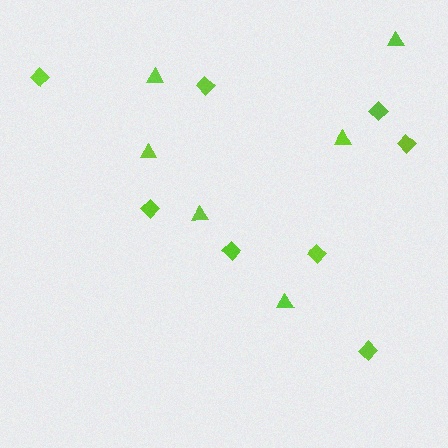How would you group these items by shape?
There are 2 groups: one group of diamonds (8) and one group of triangles (6).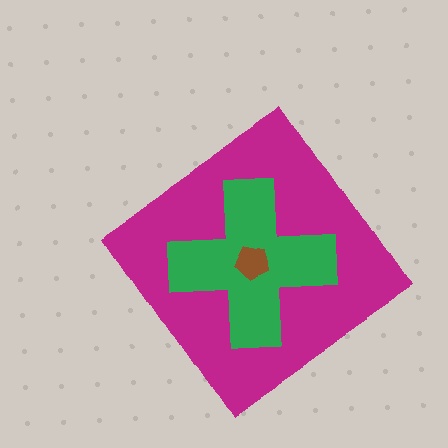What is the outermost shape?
The magenta diamond.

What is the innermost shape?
The brown pentagon.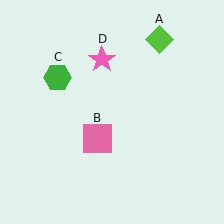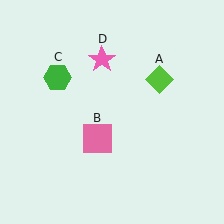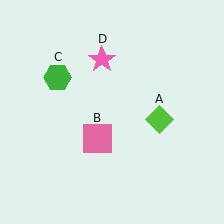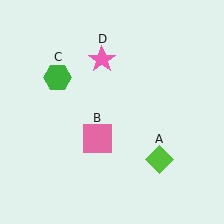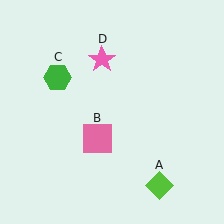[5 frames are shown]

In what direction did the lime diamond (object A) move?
The lime diamond (object A) moved down.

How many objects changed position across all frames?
1 object changed position: lime diamond (object A).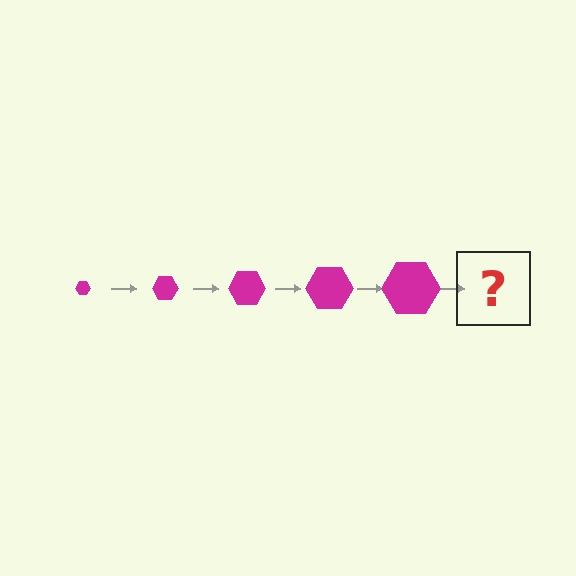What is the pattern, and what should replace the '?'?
The pattern is that the hexagon gets progressively larger each step. The '?' should be a magenta hexagon, larger than the previous one.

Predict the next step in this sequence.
The next step is a magenta hexagon, larger than the previous one.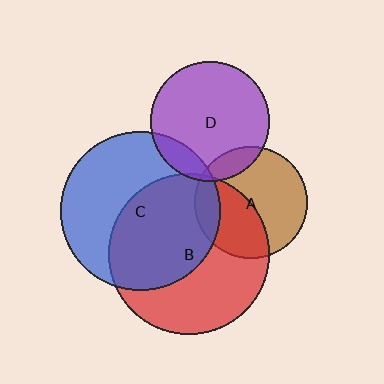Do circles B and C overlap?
Yes.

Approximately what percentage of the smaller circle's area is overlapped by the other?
Approximately 50%.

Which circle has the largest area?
Circle B (red).